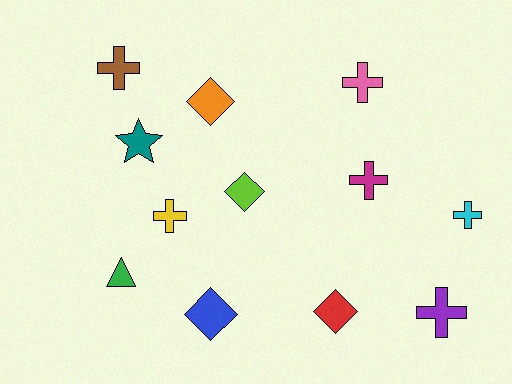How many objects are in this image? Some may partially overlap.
There are 12 objects.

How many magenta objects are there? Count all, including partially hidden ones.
There is 1 magenta object.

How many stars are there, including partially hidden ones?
There is 1 star.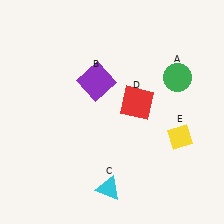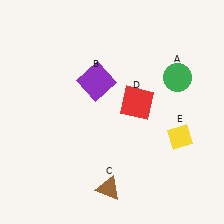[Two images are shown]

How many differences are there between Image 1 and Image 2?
There is 1 difference between the two images.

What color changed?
The triangle (C) changed from cyan in Image 1 to brown in Image 2.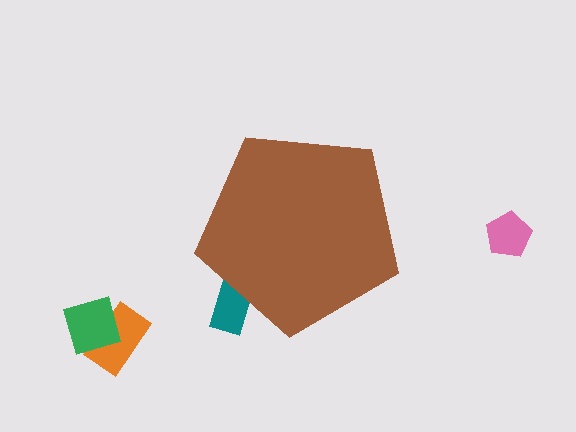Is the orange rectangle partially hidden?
No, the orange rectangle is fully visible.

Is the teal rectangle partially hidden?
Yes, the teal rectangle is partially hidden behind the brown pentagon.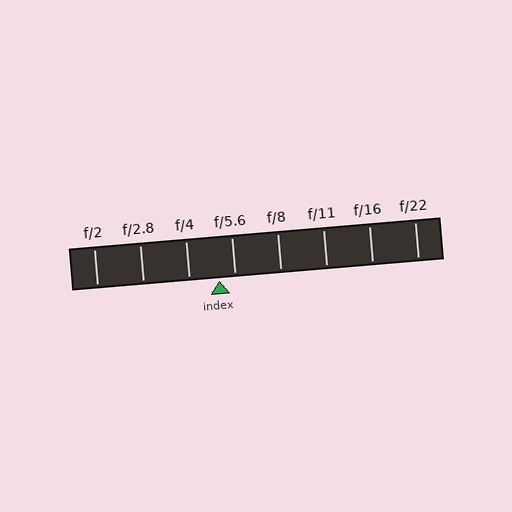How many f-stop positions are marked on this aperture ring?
There are 8 f-stop positions marked.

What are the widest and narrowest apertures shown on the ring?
The widest aperture shown is f/2 and the narrowest is f/22.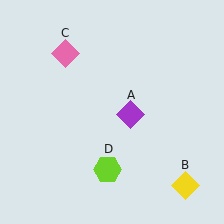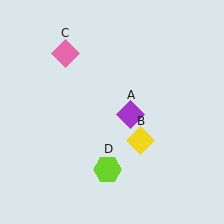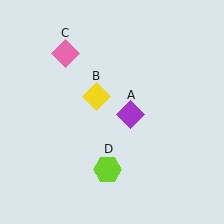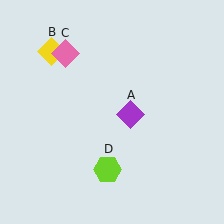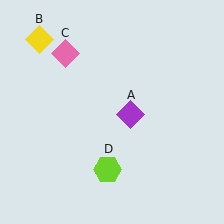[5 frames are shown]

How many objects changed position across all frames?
1 object changed position: yellow diamond (object B).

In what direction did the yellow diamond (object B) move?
The yellow diamond (object B) moved up and to the left.